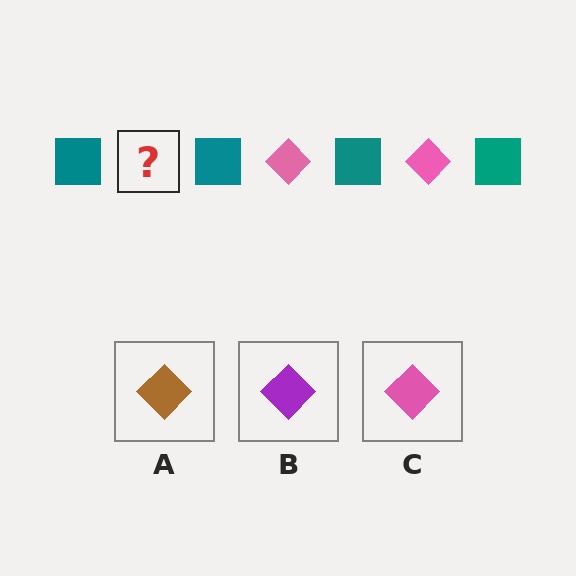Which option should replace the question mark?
Option C.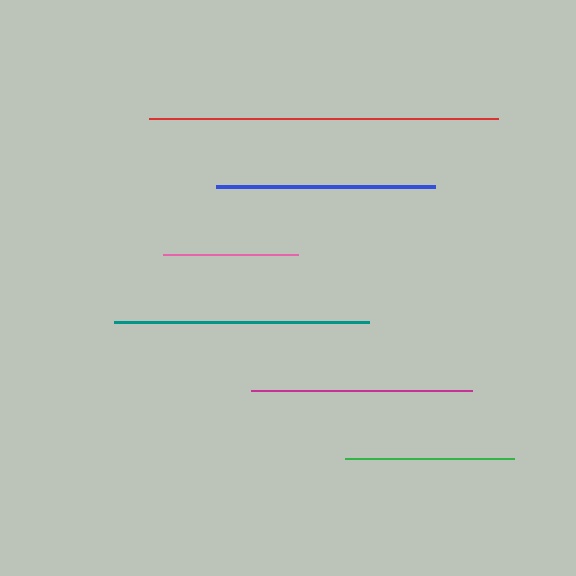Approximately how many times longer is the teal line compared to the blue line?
The teal line is approximately 1.2 times the length of the blue line.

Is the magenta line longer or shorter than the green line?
The magenta line is longer than the green line.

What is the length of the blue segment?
The blue segment is approximately 219 pixels long.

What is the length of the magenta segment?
The magenta segment is approximately 221 pixels long.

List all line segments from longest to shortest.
From longest to shortest: red, teal, magenta, blue, green, pink.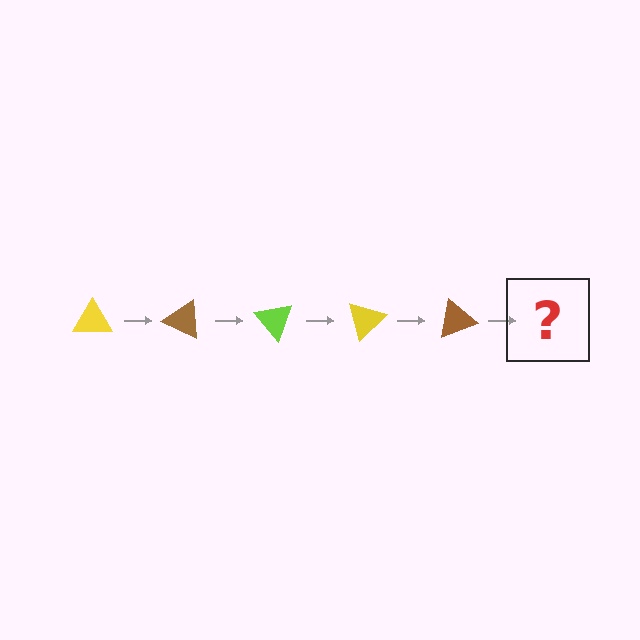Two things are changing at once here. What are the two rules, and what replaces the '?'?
The two rules are that it rotates 25 degrees each step and the color cycles through yellow, brown, and lime. The '?' should be a lime triangle, rotated 125 degrees from the start.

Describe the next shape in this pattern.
It should be a lime triangle, rotated 125 degrees from the start.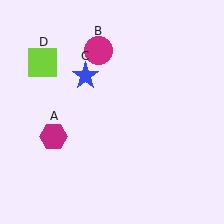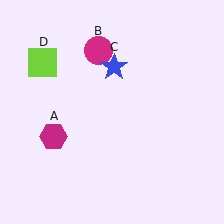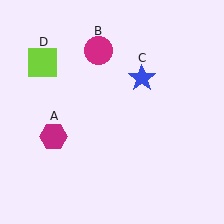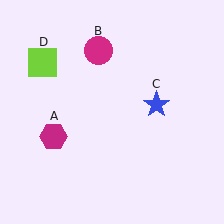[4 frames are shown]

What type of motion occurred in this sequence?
The blue star (object C) rotated clockwise around the center of the scene.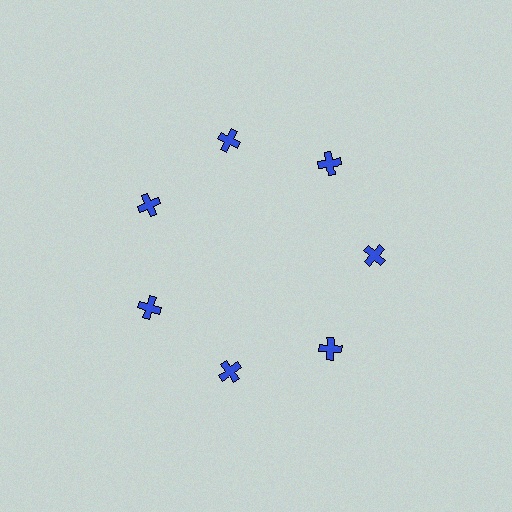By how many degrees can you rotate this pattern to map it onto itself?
The pattern maps onto itself every 51 degrees of rotation.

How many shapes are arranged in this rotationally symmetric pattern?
There are 7 shapes, arranged in 7 groups of 1.